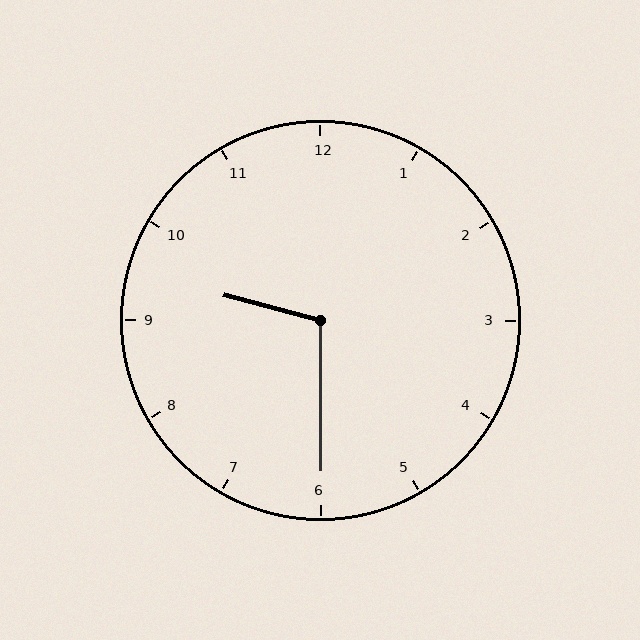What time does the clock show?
9:30.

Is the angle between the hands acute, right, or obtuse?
It is obtuse.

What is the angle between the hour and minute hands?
Approximately 105 degrees.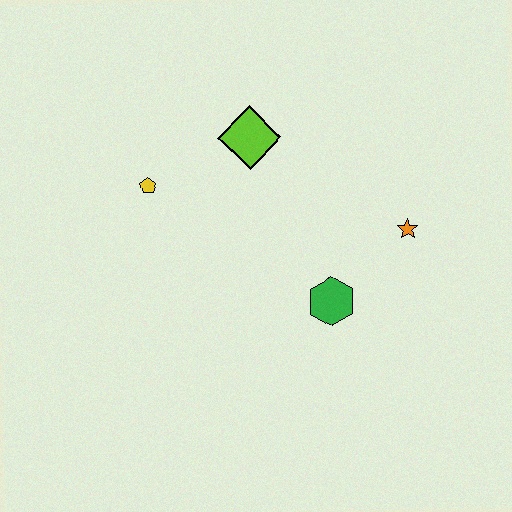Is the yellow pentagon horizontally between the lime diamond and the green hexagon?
No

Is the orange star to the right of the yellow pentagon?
Yes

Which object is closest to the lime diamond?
The yellow pentagon is closest to the lime diamond.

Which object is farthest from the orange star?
The yellow pentagon is farthest from the orange star.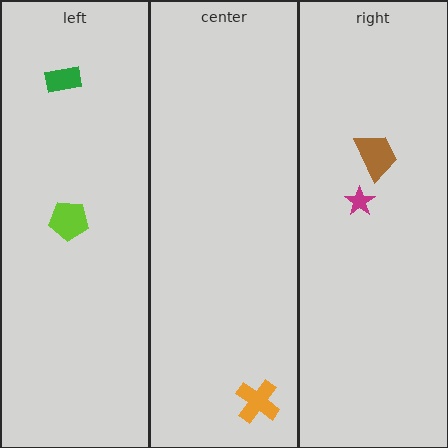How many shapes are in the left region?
2.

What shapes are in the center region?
The orange cross.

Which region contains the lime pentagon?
The left region.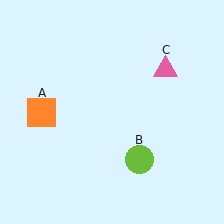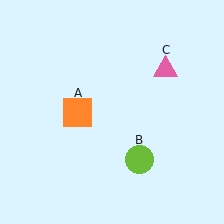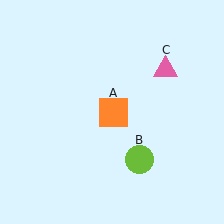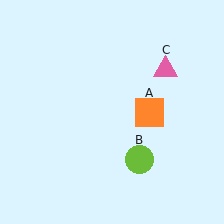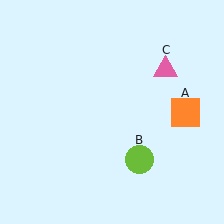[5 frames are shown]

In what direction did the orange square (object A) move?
The orange square (object A) moved right.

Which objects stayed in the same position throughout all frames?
Lime circle (object B) and pink triangle (object C) remained stationary.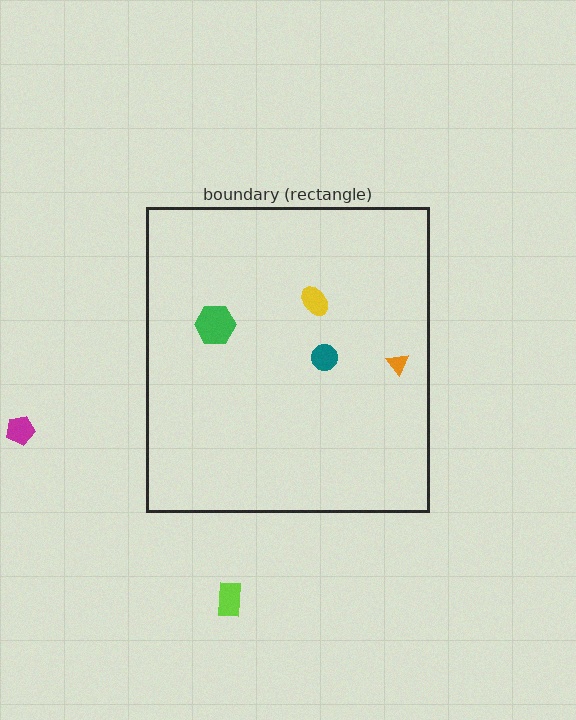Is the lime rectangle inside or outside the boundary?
Outside.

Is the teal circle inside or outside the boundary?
Inside.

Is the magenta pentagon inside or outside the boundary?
Outside.